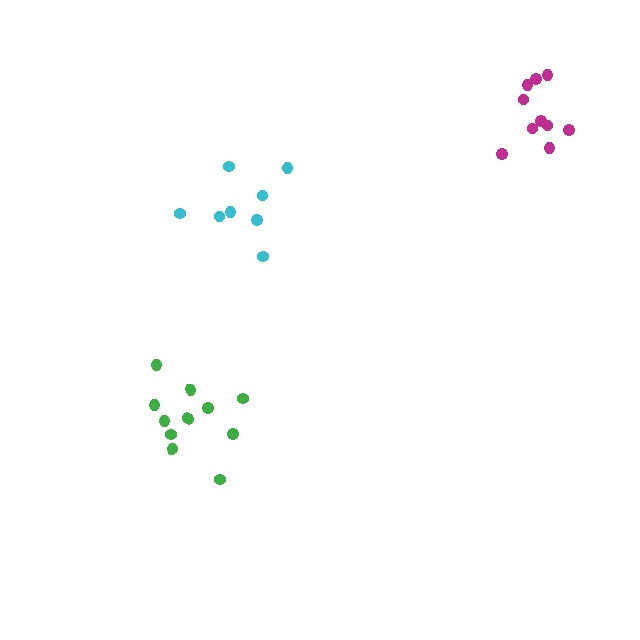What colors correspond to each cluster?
The clusters are colored: cyan, magenta, green.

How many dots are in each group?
Group 1: 8 dots, Group 2: 10 dots, Group 3: 11 dots (29 total).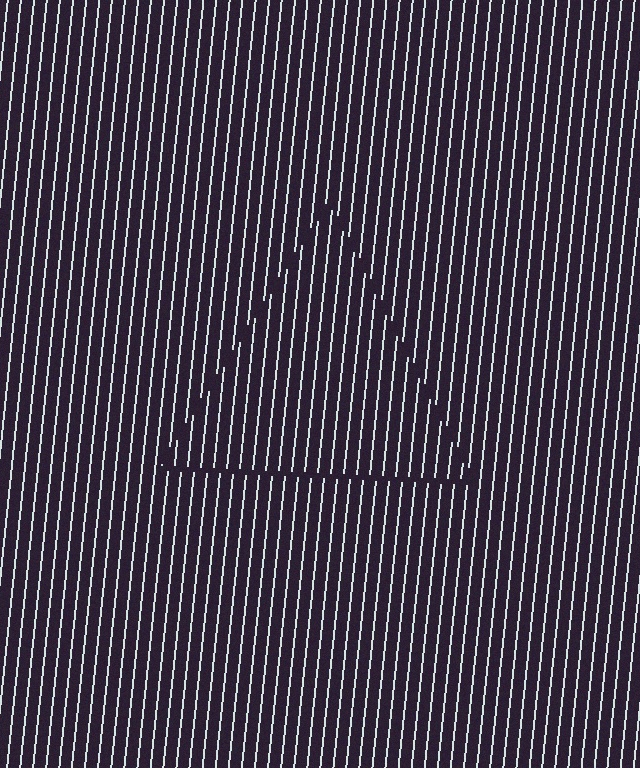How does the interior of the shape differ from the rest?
The interior of the shape contains the same grating, shifted by half a period — the contour is defined by the phase discontinuity where line-ends from the inner and outer gratings abut.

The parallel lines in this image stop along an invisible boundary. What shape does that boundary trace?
An illusory triangle. The interior of the shape contains the same grating, shifted by half a period — the contour is defined by the phase discontinuity where line-ends from the inner and outer gratings abut.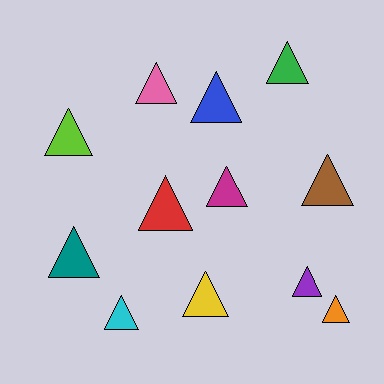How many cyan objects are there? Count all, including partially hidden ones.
There is 1 cyan object.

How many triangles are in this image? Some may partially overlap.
There are 12 triangles.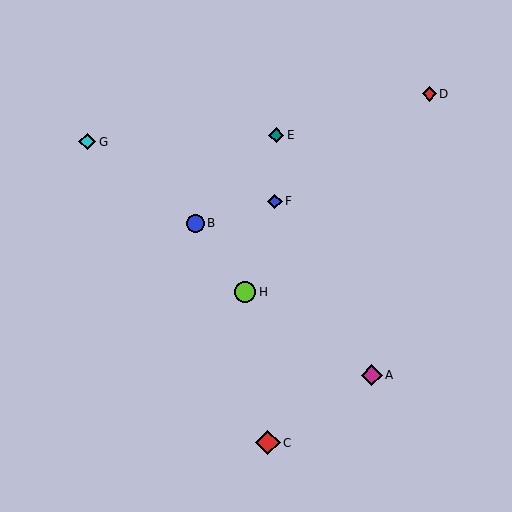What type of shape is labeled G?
Shape G is a cyan diamond.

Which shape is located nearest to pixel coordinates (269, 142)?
The teal diamond (labeled E) at (276, 135) is nearest to that location.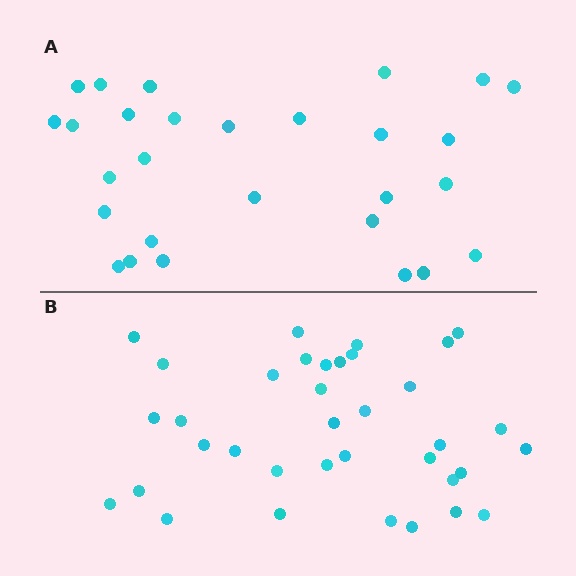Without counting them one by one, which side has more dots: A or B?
Region B (the bottom region) has more dots.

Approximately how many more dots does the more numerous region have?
Region B has roughly 8 or so more dots than region A.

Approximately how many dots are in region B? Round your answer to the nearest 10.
About 40 dots. (The exact count is 36, which rounds to 40.)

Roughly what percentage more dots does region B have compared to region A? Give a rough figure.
About 30% more.